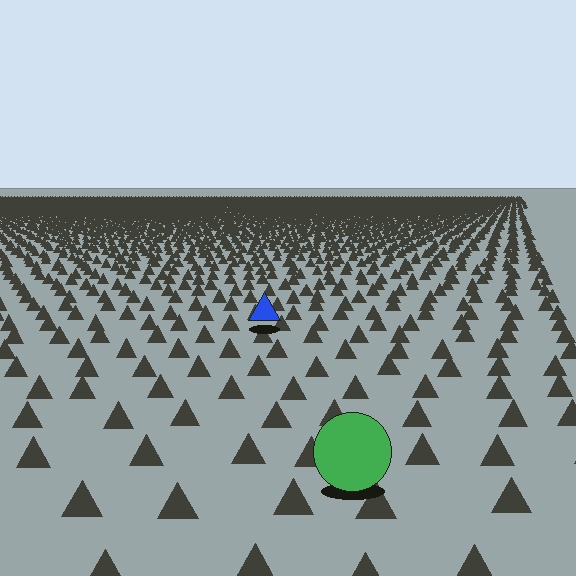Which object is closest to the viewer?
The green circle is closest. The texture marks near it are larger and more spread out.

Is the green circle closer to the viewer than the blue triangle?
Yes. The green circle is closer — you can tell from the texture gradient: the ground texture is coarser near it.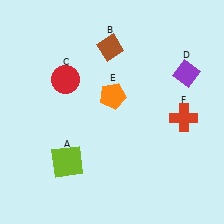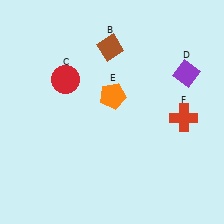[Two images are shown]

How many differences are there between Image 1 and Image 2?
There is 1 difference between the two images.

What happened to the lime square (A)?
The lime square (A) was removed in Image 2. It was in the bottom-left area of Image 1.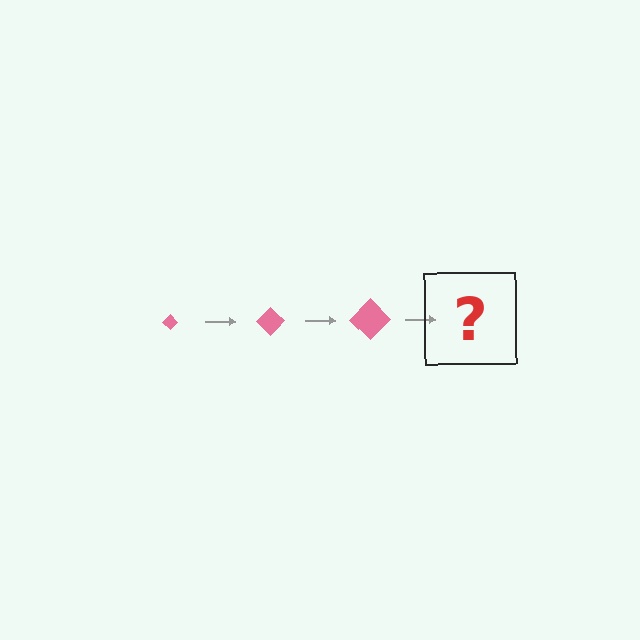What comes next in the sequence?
The next element should be a pink diamond, larger than the previous one.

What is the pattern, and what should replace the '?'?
The pattern is that the diamond gets progressively larger each step. The '?' should be a pink diamond, larger than the previous one.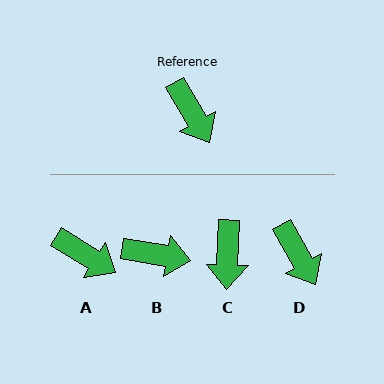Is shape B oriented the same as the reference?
No, it is off by about 50 degrees.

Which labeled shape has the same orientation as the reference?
D.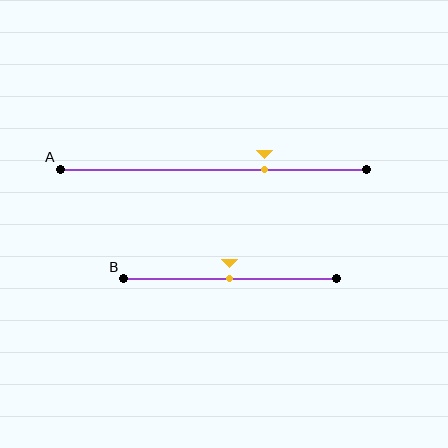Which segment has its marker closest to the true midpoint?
Segment B has its marker closest to the true midpoint.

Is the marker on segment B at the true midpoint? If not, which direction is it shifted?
Yes, the marker on segment B is at the true midpoint.